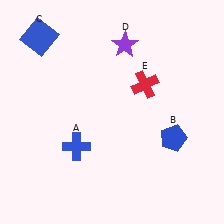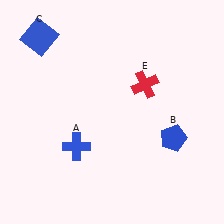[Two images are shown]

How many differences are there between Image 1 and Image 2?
There is 1 difference between the two images.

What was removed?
The purple star (D) was removed in Image 2.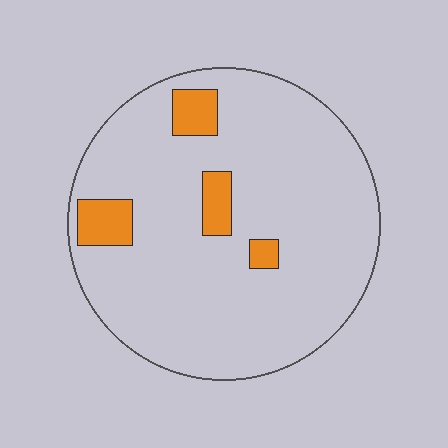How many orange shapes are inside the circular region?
4.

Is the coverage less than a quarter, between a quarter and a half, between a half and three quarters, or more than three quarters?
Less than a quarter.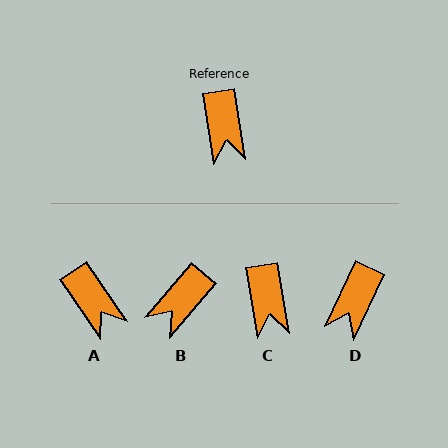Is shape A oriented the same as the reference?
No, it is off by about 25 degrees.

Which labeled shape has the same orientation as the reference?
C.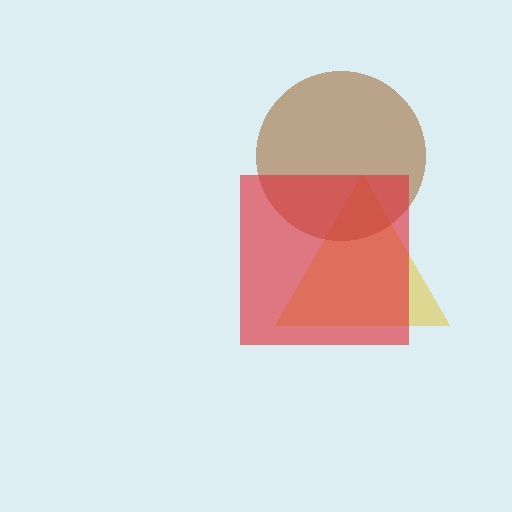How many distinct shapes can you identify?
There are 3 distinct shapes: a yellow triangle, a brown circle, a red square.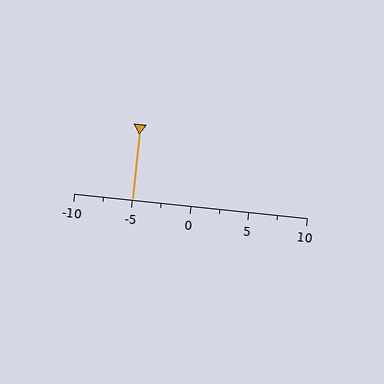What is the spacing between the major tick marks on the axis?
The major ticks are spaced 5 apart.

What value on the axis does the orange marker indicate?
The marker indicates approximately -5.